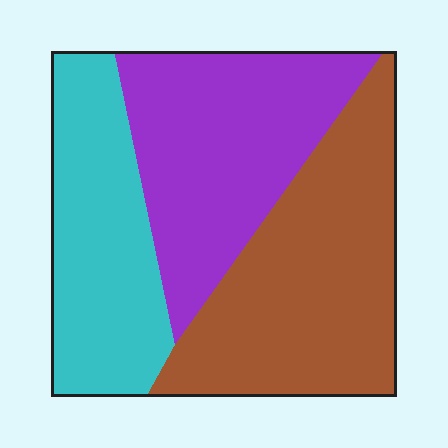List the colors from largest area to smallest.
From largest to smallest: brown, purple, cyan.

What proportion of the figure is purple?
Purple covers around 35% of the figure.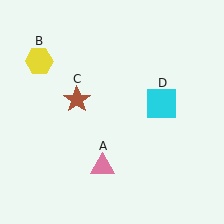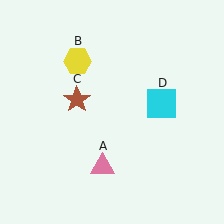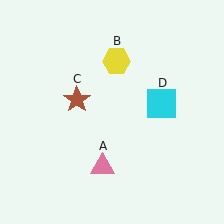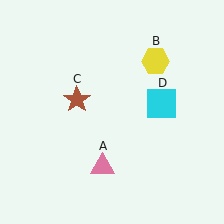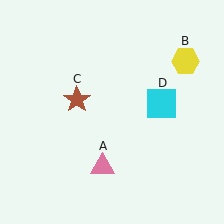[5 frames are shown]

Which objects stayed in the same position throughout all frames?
Pink triangle (object A) and brown star (object C) and cyan square (object D) remained stationary.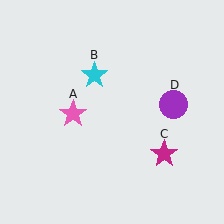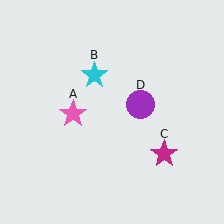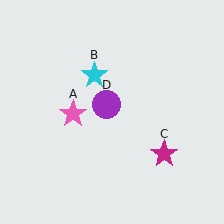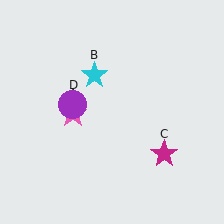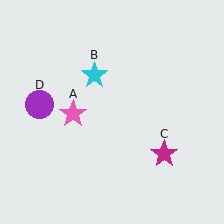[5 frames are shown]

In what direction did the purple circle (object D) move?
The purple circle (object D) moved left.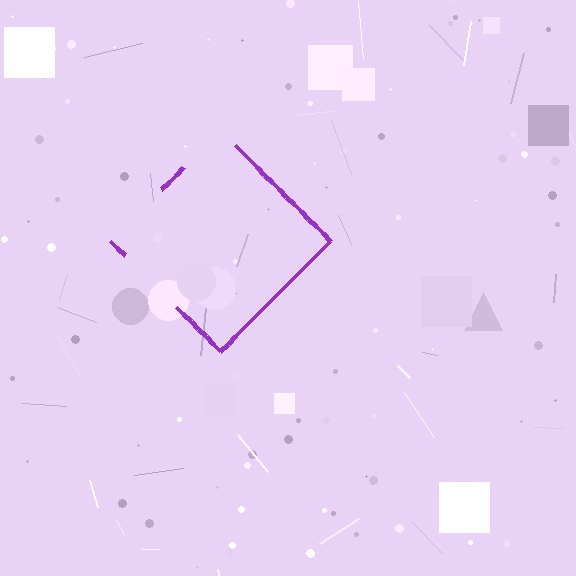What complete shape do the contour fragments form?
The contour fragments form a diamond.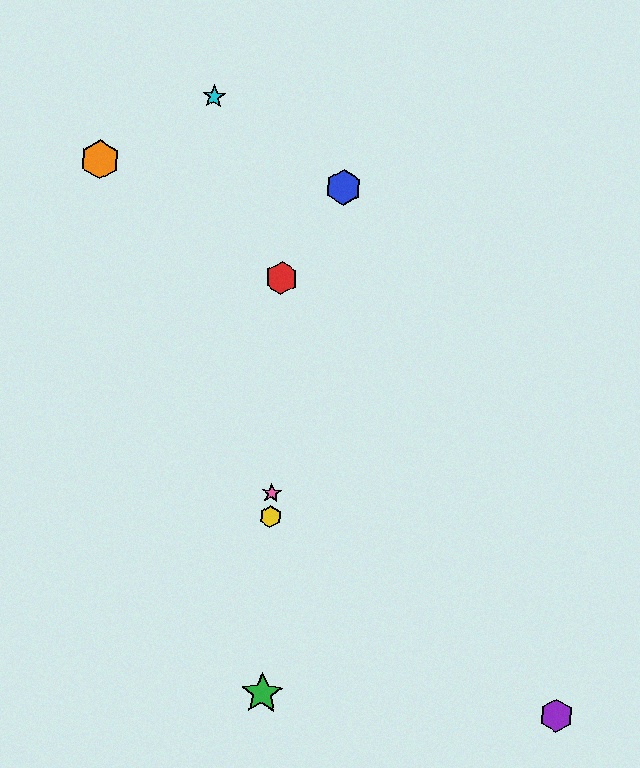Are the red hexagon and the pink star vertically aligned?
Yes, both are at x≈282.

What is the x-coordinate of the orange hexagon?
The orange hexagon is at x≈100.